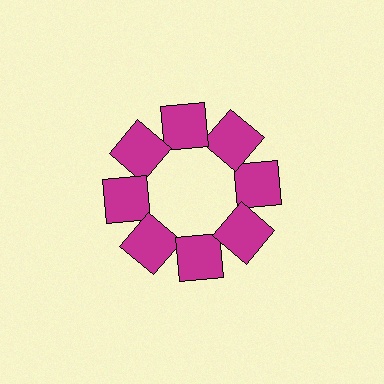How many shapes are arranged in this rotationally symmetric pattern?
There are 8 shapes, arranged in 8 groups of 1.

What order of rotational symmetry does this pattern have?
This pattern has 8-fold rotational symmetry.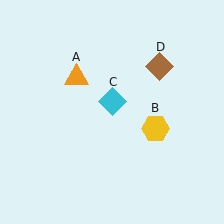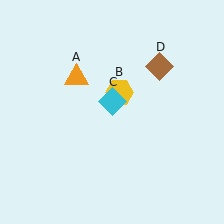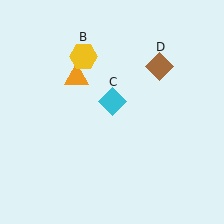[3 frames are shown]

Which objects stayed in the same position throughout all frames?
Orange triangle (object A) and cyan diamond (object C) and brown diamond (object D) remained stationary.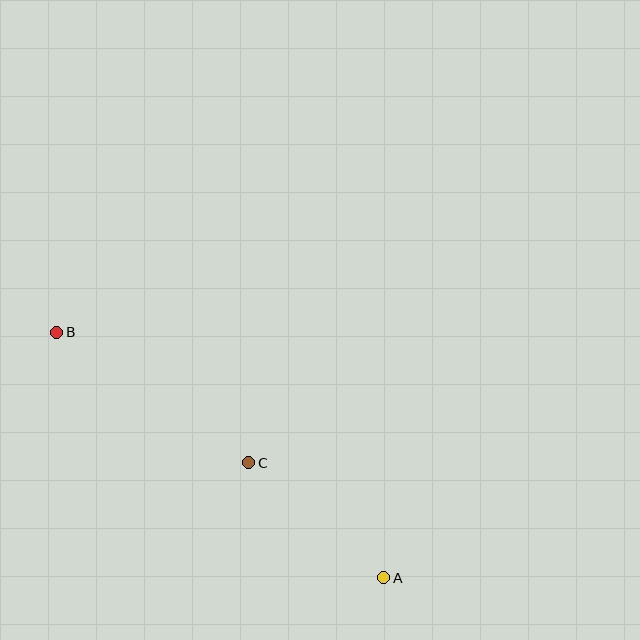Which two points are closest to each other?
Points A and C are closest to each other.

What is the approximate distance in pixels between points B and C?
The distance between B and C is approximately 232 pixels.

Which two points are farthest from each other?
Points A and B are farthest from each other.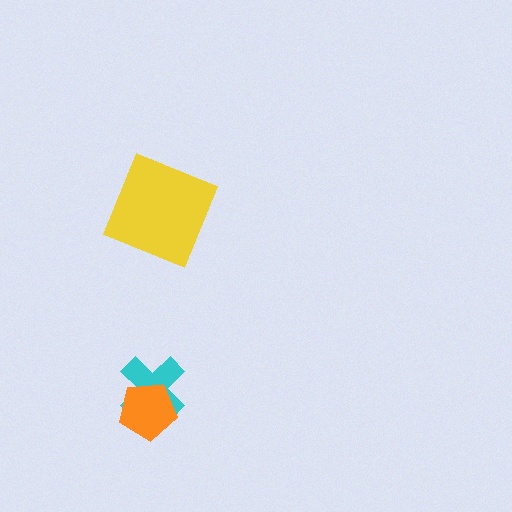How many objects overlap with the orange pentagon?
1 object overlaps with the orange pentagon.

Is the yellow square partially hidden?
No, no other shape covers it.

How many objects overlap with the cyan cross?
1 object overlaps with the cyan cross.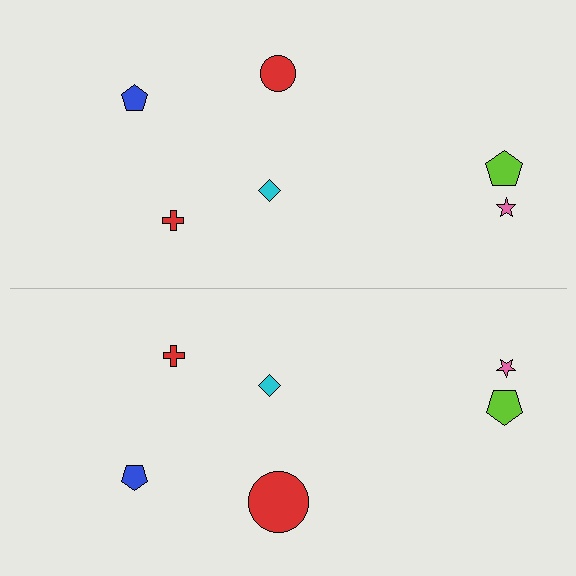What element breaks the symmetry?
The red circle on the bottom side has a different size than its mirror counterpart.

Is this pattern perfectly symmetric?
No, the pattern is not perfectly symmetric. The red circle on the bottom side has a different size than its mirror counterpart.